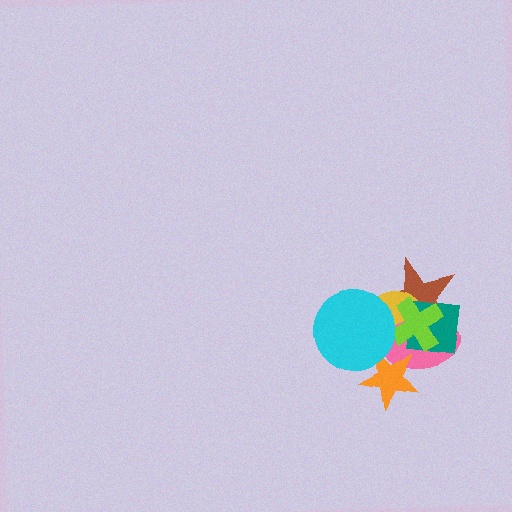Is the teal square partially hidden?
Yes, it is partially covered by another shape.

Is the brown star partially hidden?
Yes, it is partially covered by another shape.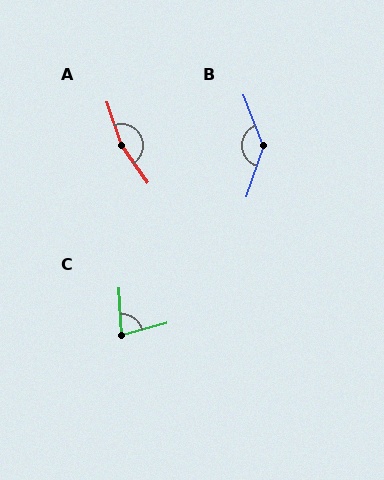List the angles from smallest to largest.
C (77°), B (140°), A (163°).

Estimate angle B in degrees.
Approximately 140 degrees.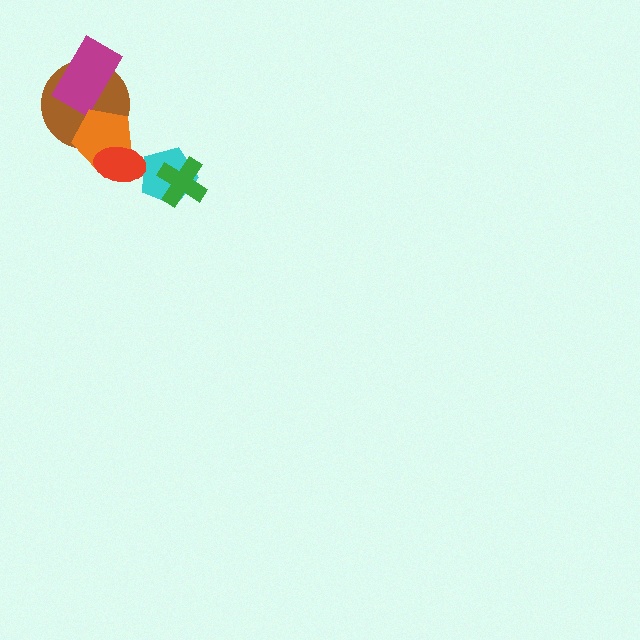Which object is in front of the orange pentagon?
The red ellipse is in front of the orange pentagon.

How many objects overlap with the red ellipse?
2 objects overlap with the red ellipse.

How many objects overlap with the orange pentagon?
2 objects overlap with the orange pentagon.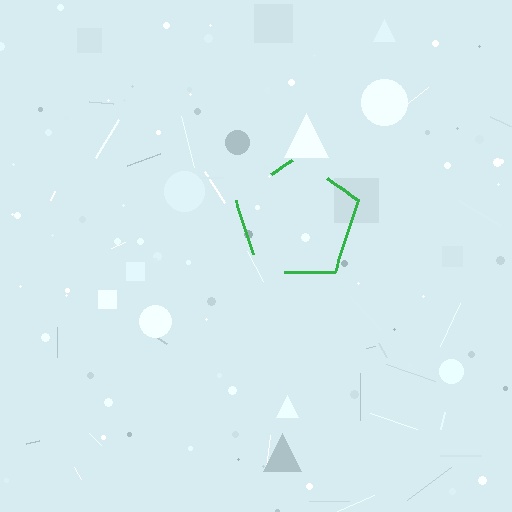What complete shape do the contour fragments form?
The contour fragments form a pentagon.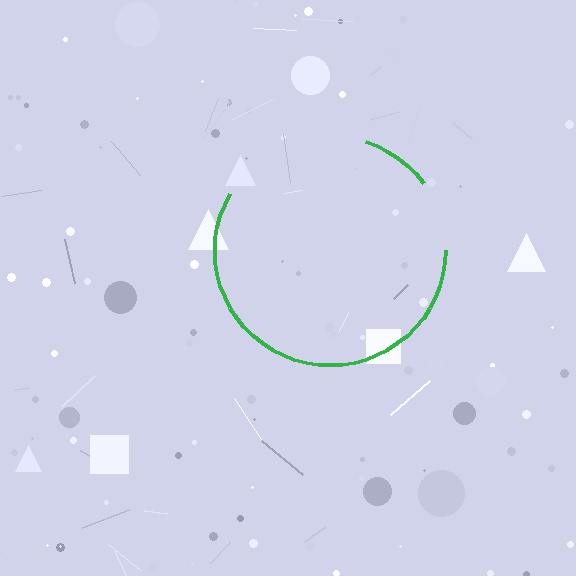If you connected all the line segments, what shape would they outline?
They would outline a circle.